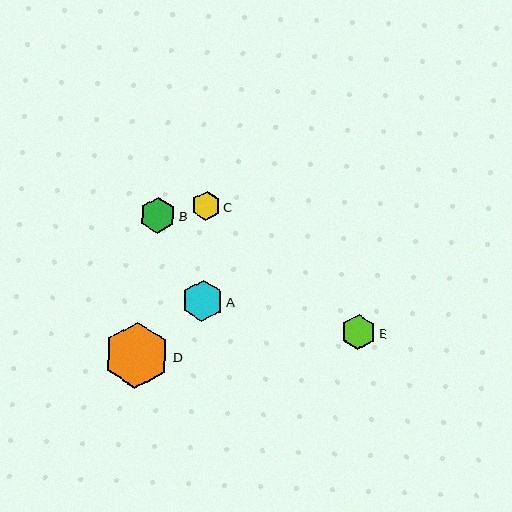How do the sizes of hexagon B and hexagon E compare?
Hexagon B and hexagon E are approximately the same size.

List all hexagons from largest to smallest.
From largest to smallest: D, A, B, E, C.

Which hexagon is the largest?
Hexagon D is the largest with a size of approximately 66 pixels.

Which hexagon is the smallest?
Hexagon C is the smallest with a size of approximately 28 pixels.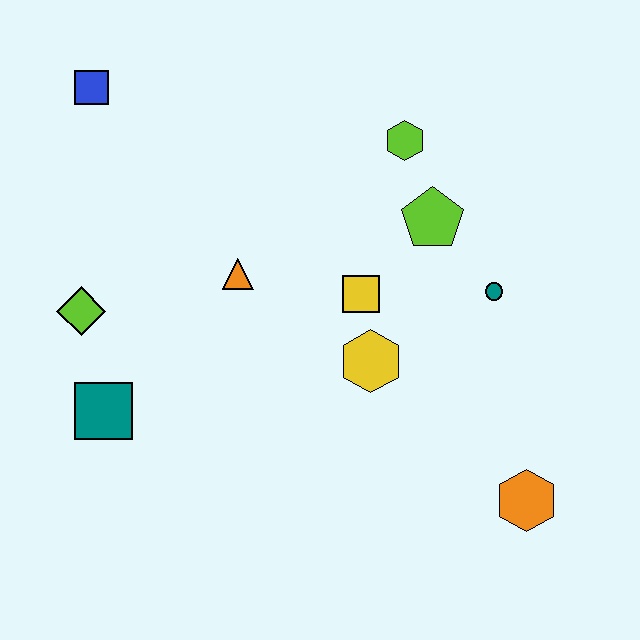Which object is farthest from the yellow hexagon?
The blue square is farthest from the yellow hexagon.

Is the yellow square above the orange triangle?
No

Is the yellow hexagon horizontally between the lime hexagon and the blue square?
Yes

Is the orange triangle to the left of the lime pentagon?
Yes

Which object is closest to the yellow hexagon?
The yellow square is closest to the yellow hexagon.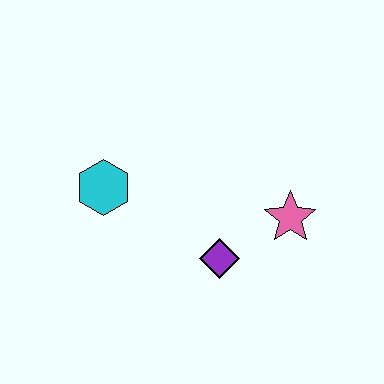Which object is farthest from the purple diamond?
The cyan hexagon is farthest from the purple diamond.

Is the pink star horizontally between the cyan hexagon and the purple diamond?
No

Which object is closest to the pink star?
The purple diamond is closest to the pink star.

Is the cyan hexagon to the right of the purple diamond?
No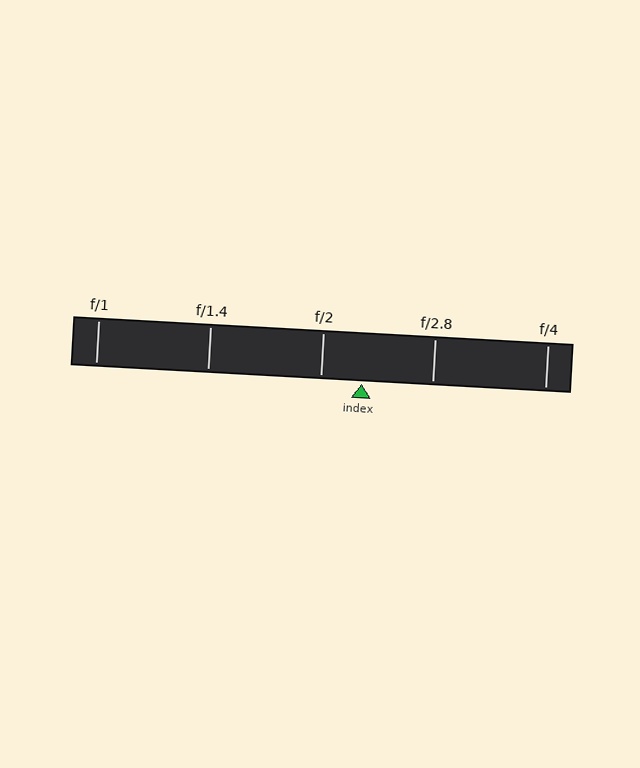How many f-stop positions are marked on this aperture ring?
There are 5 f-stop positions marked.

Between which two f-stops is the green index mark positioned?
The index mark is between f/2 and f/2.8.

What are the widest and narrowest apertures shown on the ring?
The widest aperture shown is f/1 and the narrowest is f/4.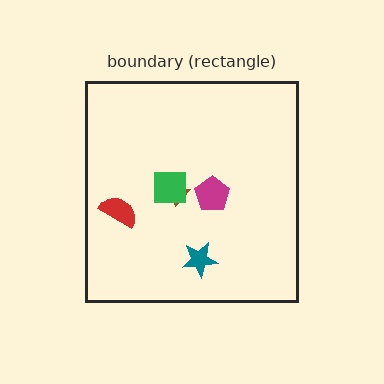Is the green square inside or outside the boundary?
Inside.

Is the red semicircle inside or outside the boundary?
Inside.